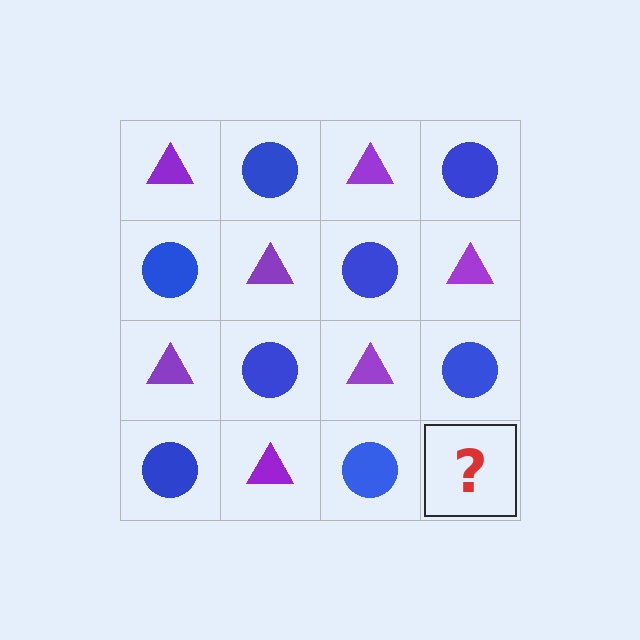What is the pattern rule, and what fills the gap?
The rule is that it alternates purple triangle and blue circle in a checkerboard pattern. The gap should be filled with a purple triangle.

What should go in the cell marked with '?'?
The missing cell should contain a purple triangle.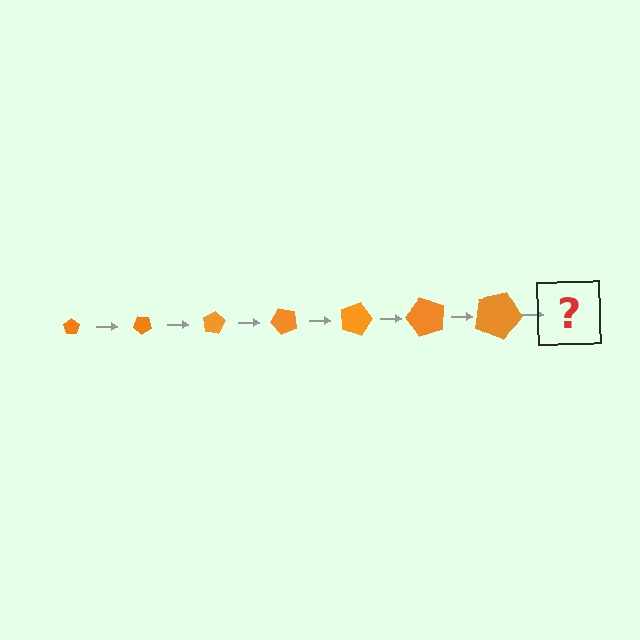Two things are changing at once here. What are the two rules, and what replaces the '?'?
The two rules are that the pentagon grows larger each step and it rotates 40 degrees each step. The '?' should be a pentagon, larger than the previous one and rotated 280 degrees from the start.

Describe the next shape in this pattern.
It should be a pentagon, larger than the previous one and rotated 280 degrees from the start.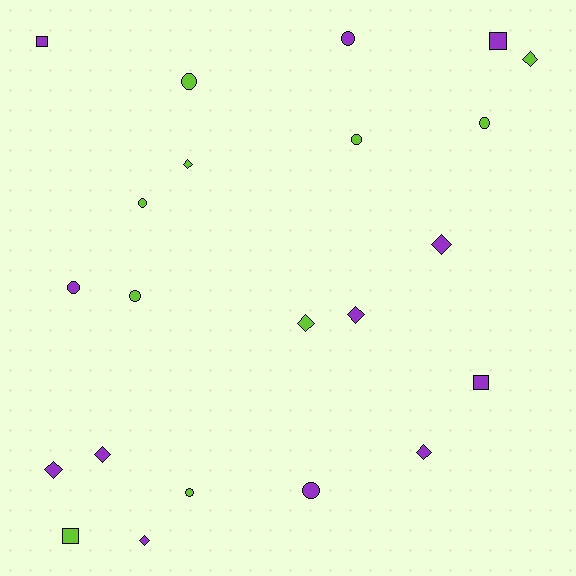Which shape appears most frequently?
Circle, with 9 objects.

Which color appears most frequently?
Purple, with 12 objects.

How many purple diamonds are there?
There are 6 purple diamonds.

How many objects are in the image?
There are 22 objects.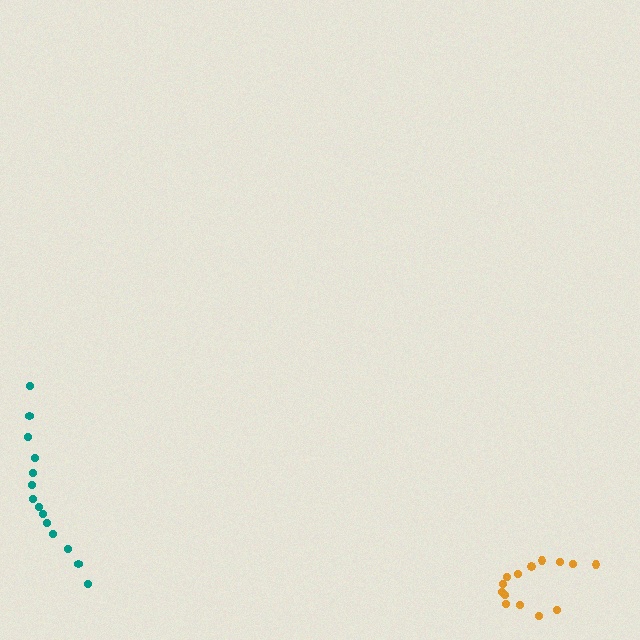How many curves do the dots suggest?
There are 2 distinct paths.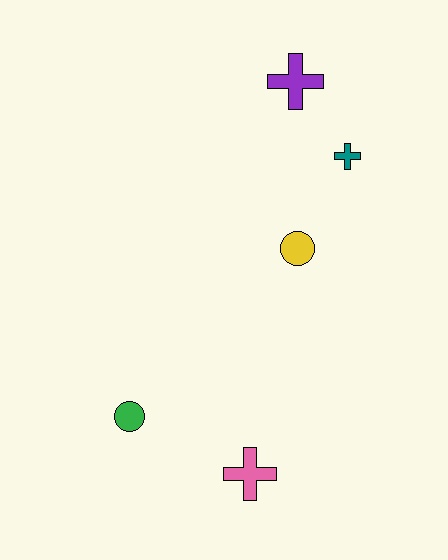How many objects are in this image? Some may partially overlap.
There are 5 objects.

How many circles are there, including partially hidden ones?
There are 2 circles.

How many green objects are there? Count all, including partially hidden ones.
There is 1 green object.